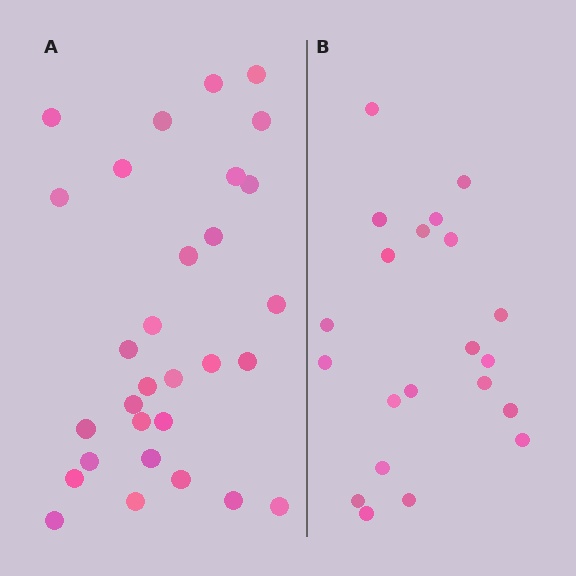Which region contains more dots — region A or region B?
Region A (the left region) has more dots.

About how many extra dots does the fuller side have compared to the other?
Region A has roughly 8 or so more dots than region B.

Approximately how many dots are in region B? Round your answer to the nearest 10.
About 20 dots. (The exact count is 21, which rounds to 20.)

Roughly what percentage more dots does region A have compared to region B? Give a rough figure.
About 45% more.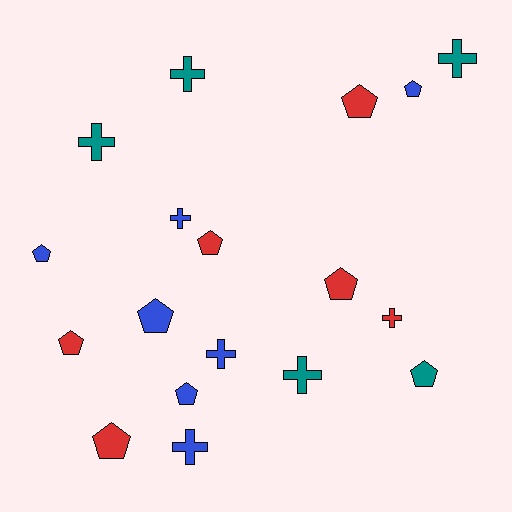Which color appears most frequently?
Blue, with 7 objects.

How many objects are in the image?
There are 18 objects.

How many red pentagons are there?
There are 5 red pentagons.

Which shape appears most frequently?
Pentagon, with 10 objects.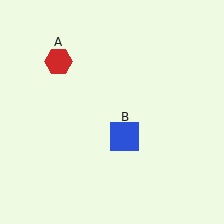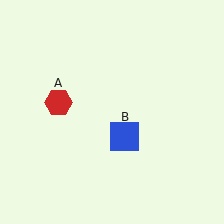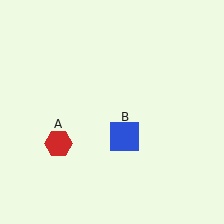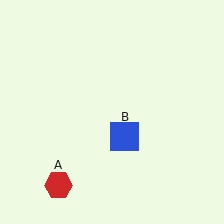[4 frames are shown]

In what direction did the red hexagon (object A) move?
The red hexagon (object A) moved down.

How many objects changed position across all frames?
1 object changed position: red hexagon (object A).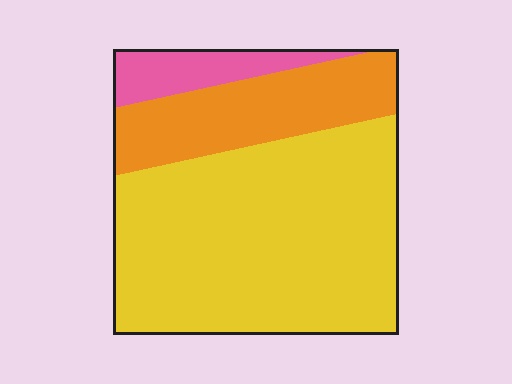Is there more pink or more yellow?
Yellow.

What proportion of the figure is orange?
Orange takes up between a sixth and a third of the figure.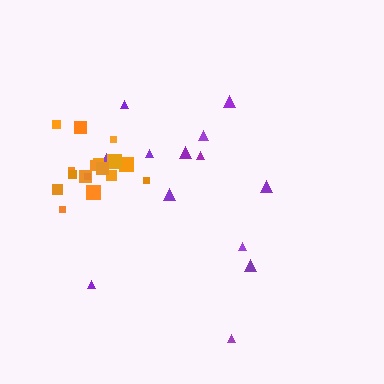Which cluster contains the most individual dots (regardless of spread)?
Orange (17).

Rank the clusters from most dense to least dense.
orange, purple.